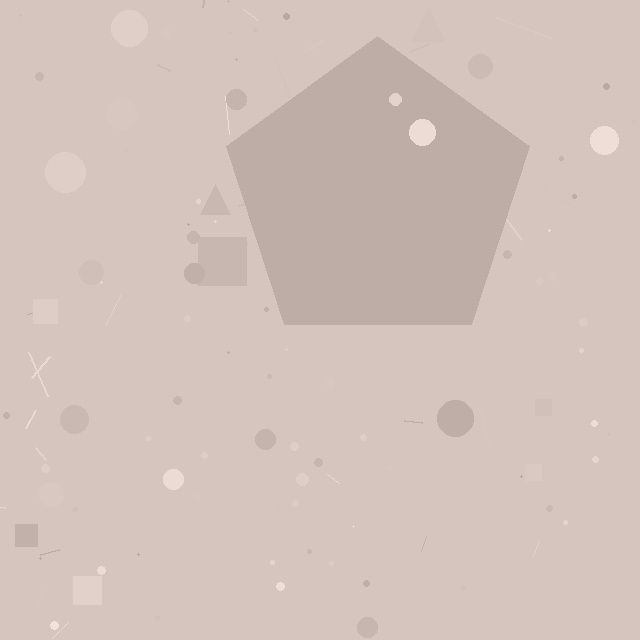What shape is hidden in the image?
A pentagon is hidden in the image.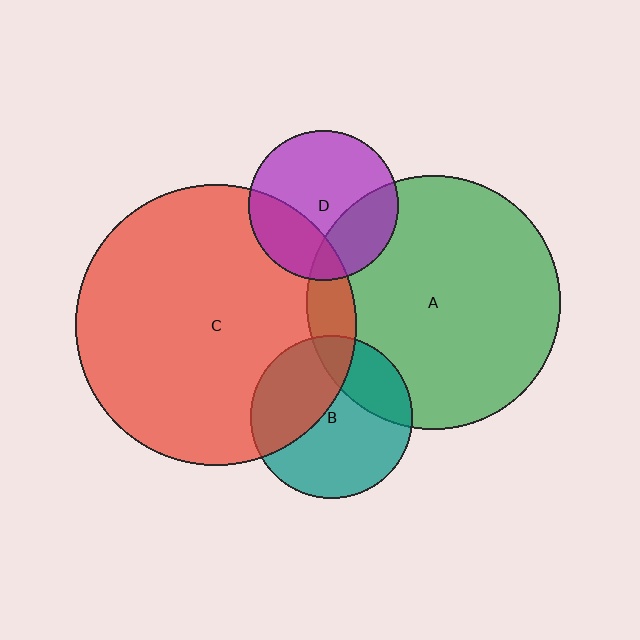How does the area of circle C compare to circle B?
Approximately 3.0 times.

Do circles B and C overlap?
Yes.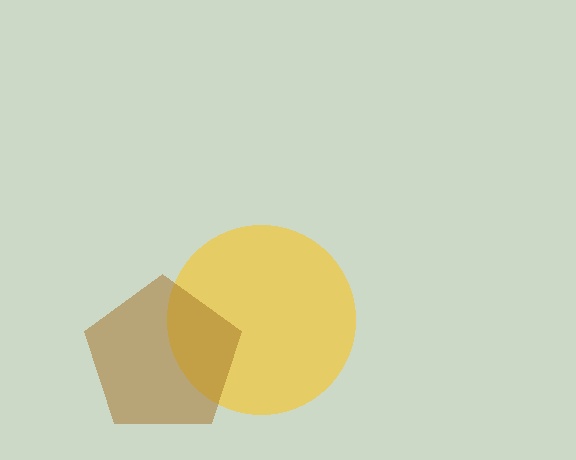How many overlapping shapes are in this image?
There are 2 overlapping shapes in the image.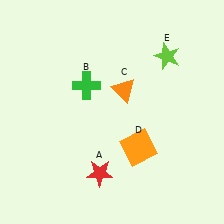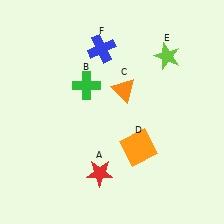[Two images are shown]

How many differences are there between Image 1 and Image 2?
There is 1 difference between the two images.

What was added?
A blue cross (F) was added in Image 2.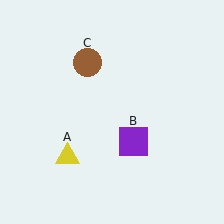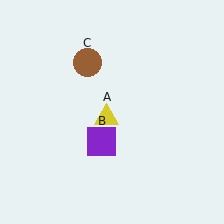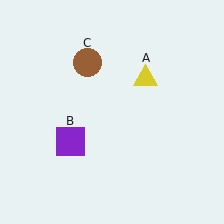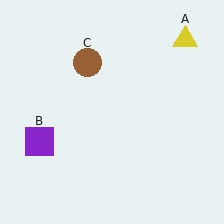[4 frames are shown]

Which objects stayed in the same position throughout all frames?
Brown circle (object C) remained stationary.